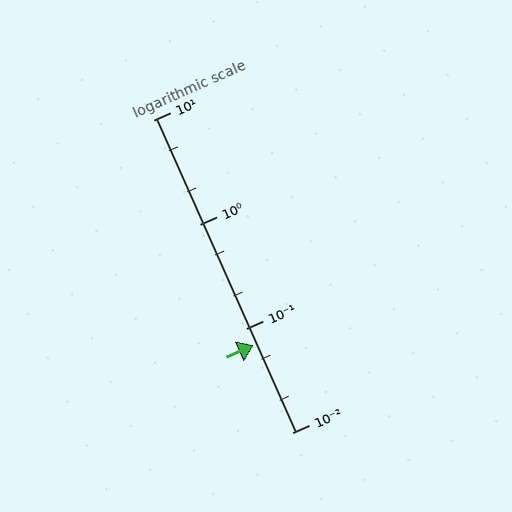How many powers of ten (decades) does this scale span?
The scale spans 3 decades, from 0.01 to 10.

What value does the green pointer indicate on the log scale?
The pointer indicates approximately 0.069.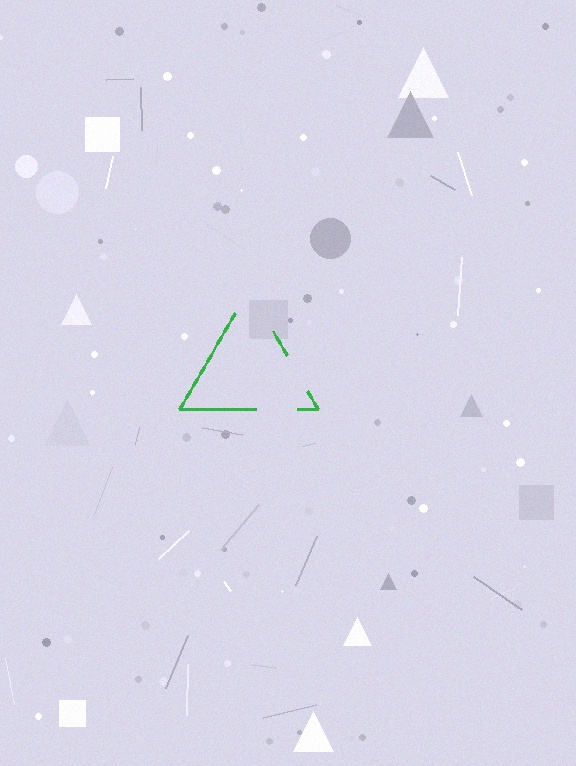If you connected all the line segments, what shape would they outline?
They would outline a triangle.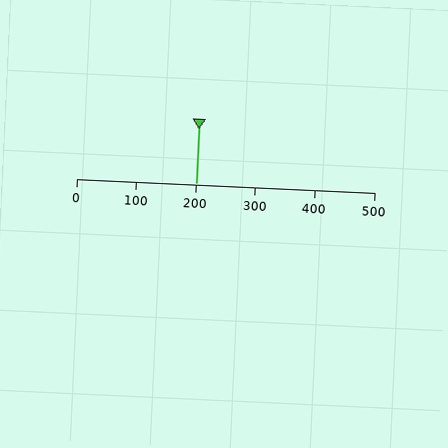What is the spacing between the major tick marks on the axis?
The major ticks are spaced 100 apart.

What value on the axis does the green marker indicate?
The marker indicates approximately 200.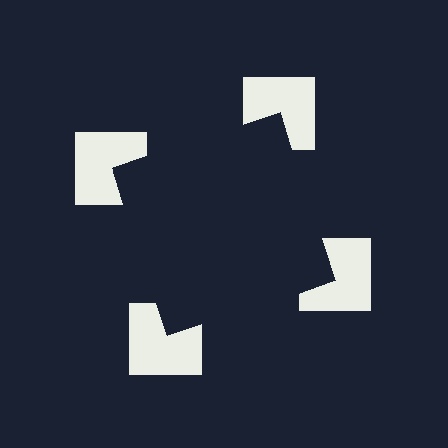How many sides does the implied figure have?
4 sides.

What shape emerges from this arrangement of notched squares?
An illusory square — its edges are inferred from the aligned wedge cuts in the notched squares, not physically drawn.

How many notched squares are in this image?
There are 4 — one at each vertex of the illusory square.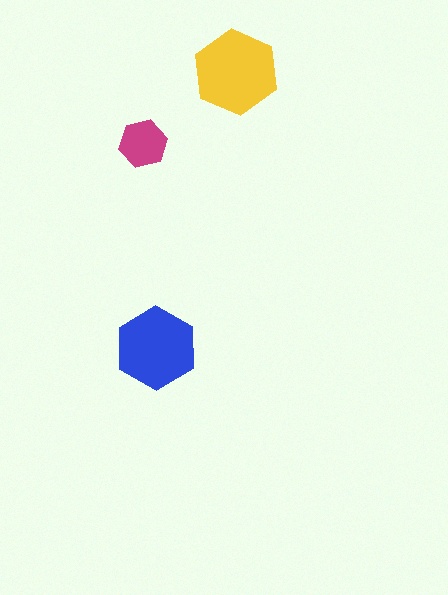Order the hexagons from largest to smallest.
the yellow one, the blue one, the magenta one.